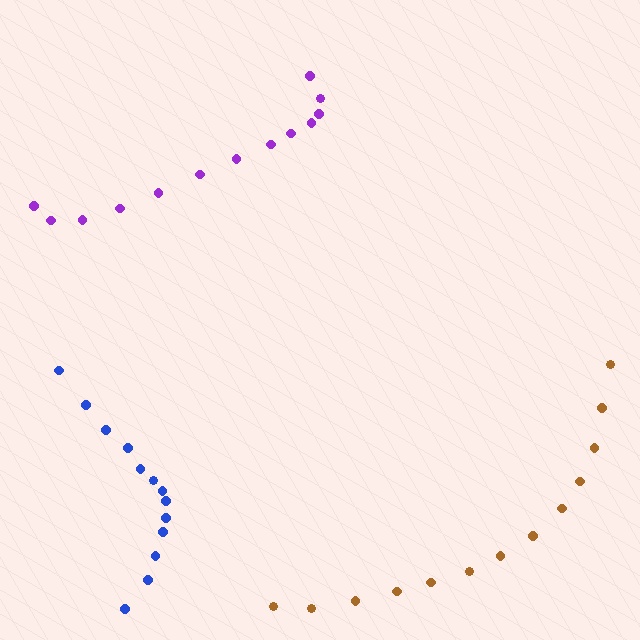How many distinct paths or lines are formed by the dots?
There are 3 distinct paths.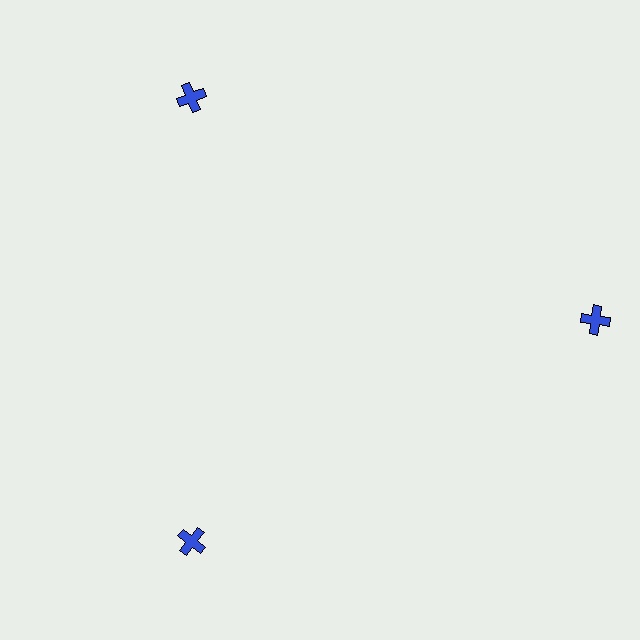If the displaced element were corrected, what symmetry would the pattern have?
It would have 3-fold rotational symmetry — the pattern would map onto itself every 120 degrees.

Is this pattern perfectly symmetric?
No. The 3 blue crosses are arranged in a ring, but one element near the 3 o'clock position is pushed outward from the center, breaking the 3-fold rotational symmetry.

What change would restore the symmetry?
The symmetry would be restored by moving it inward, back onto the ring so that all 3 crosses sit at equal angles and equal distance from the center.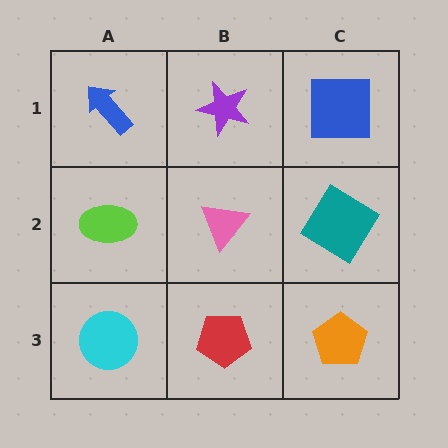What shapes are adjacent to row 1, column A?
A lime ellipse (row 2, column A), a purple star (row 1, column B).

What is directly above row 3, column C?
A teal diamond.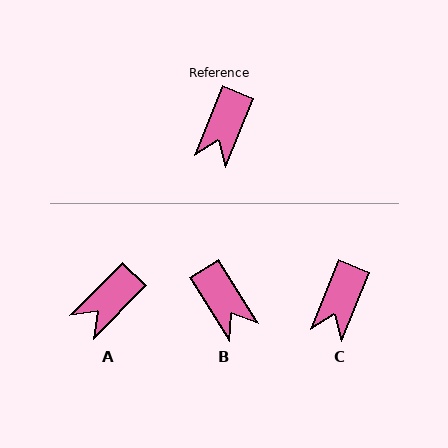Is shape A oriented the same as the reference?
No, it is off by about 23 degrees.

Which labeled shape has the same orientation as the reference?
C.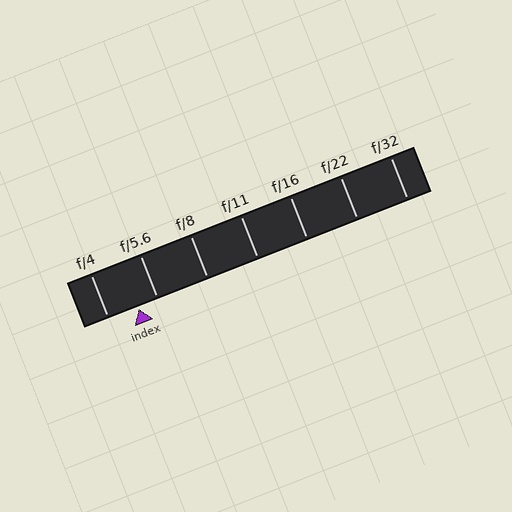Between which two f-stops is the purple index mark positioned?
The index mark is between f/4 and f/5.6.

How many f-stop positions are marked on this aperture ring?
There are 7 f-stop positions marked.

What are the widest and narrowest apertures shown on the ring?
The widest aperture shown is f/4 and the narrowest is f/32.